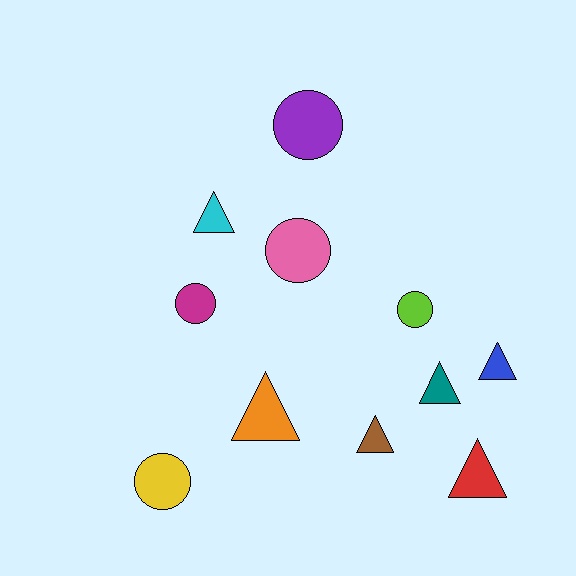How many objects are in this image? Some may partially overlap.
There are 11 objects.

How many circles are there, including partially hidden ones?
There are 5 circles.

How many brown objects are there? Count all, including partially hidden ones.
There is 1 brown object.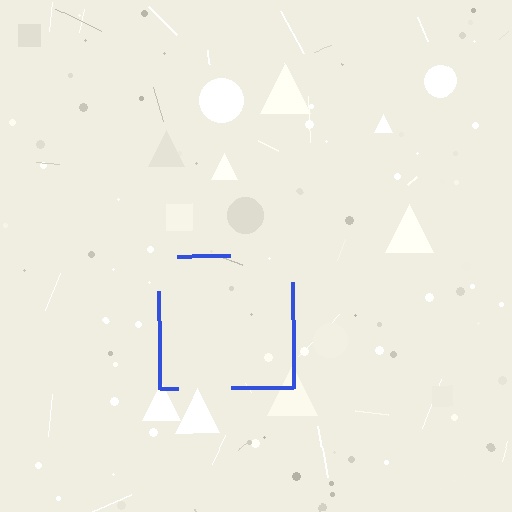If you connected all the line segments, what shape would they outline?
They would outline a square.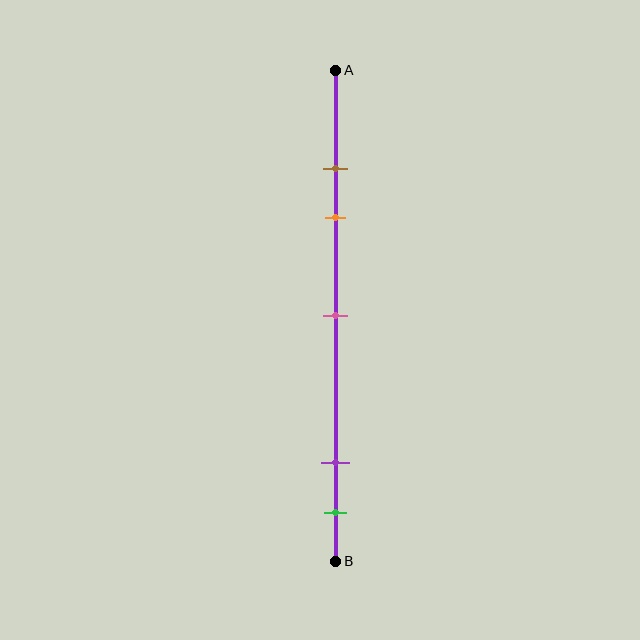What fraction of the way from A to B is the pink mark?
The pink mark is approximately 50% (0.5) of the way from A to B.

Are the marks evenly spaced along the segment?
No, the marks are not evenly spaced.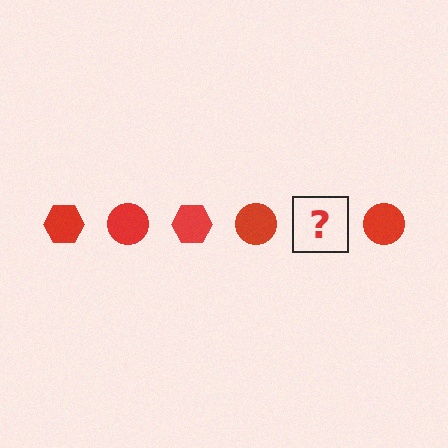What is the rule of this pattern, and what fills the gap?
The rule is that the pattern cycles through hexagon, circle shapes in red. The gap should be filled with a red hexagon.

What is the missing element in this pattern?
The missing element is a red hexagon.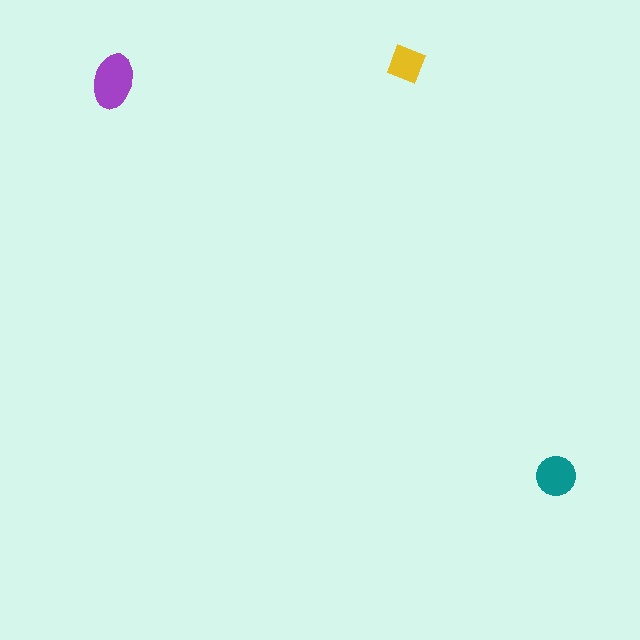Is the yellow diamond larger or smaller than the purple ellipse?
Smaller.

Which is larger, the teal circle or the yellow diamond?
The teal circle.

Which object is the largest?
The purple ellipse.